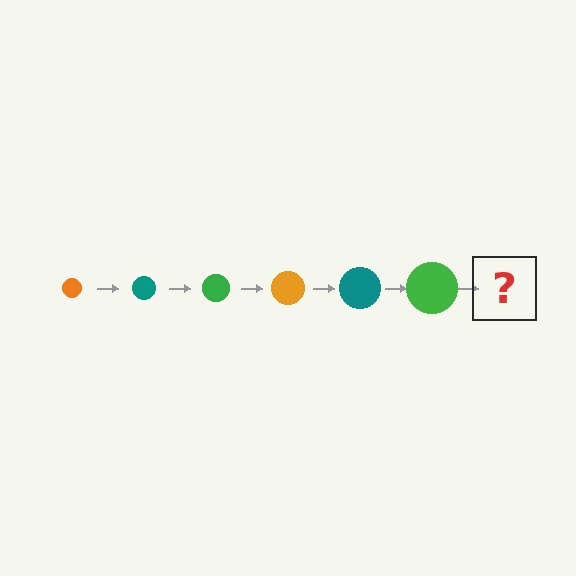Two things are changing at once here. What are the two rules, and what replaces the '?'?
The two rules are that the circle grows larger each step and the color cycles through orange, teal, and green. The '?' should be an orange circle, larger than the previous one.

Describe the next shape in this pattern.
It should be an orange circle, larger than the previous one.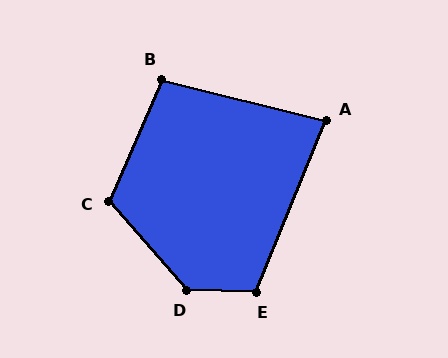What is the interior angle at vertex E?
Approximately 111 degrees (obtuse).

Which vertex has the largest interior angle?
D, at approximately 132 degrees.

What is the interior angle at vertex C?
Approximately 115 degrees (obtuse).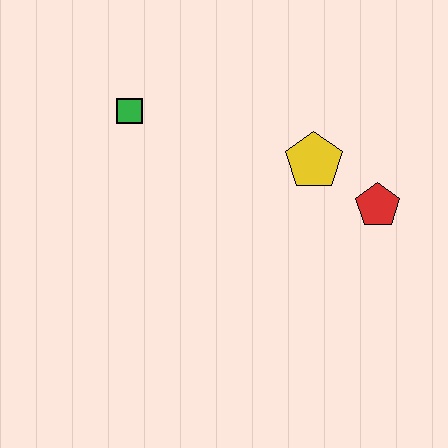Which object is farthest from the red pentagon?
The green square is farthest from the red pentagon.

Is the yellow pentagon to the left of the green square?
No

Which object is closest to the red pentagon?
The yellow pentagon is closest to the red pentagon.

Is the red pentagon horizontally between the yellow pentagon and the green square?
No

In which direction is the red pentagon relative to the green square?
The red pentagon is to the right of the green square.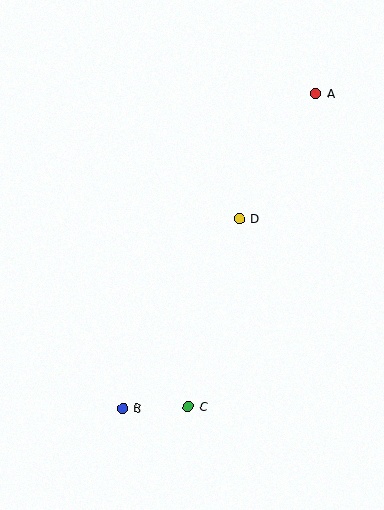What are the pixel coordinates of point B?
Point B is at (122, 408).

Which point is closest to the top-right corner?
Point A is closest to the top-right corner.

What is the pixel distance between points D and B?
The distance between D and B is 222 pixels.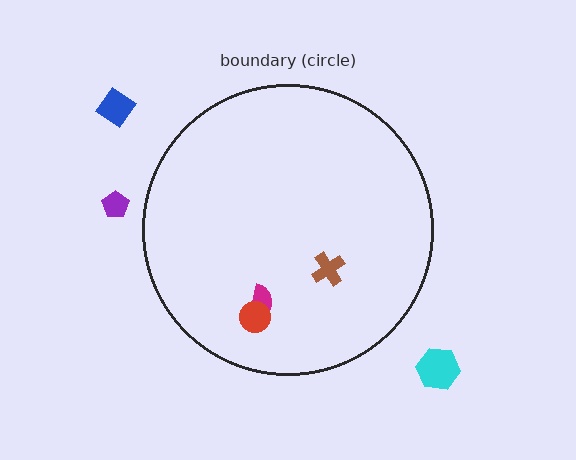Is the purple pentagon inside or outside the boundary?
Outside.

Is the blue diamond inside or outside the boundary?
Outside.